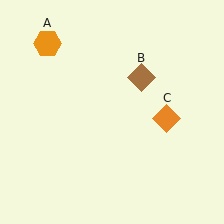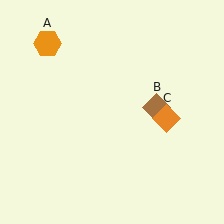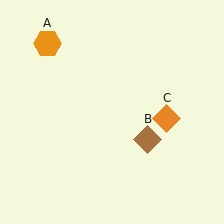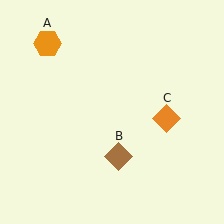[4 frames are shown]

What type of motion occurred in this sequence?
The brown diamond (object B) rotated clockwise around the center of the scene.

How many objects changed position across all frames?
1 object changed position: brown diamond (object B).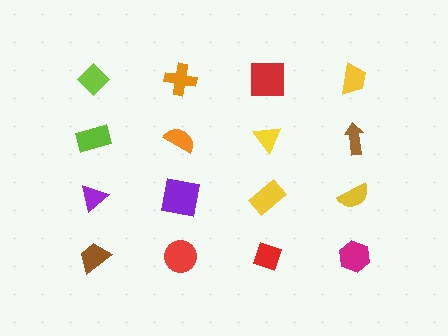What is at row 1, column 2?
An orange cross.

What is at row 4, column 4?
A magenta hexagon.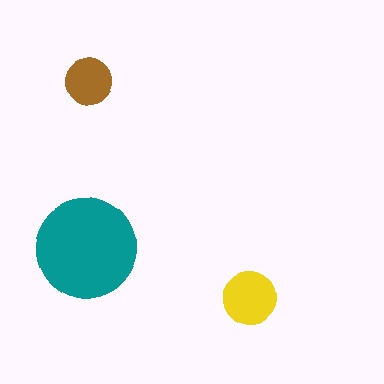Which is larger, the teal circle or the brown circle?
The teal one.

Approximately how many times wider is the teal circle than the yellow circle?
About 2 times wider.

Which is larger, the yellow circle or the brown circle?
The yellow one.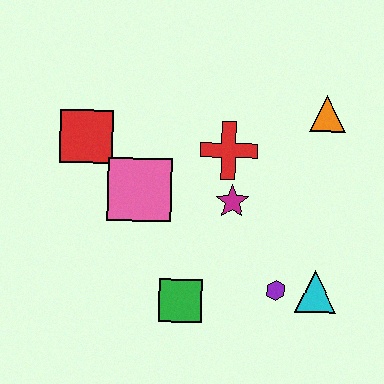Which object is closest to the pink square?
The red square is closest to the pink square.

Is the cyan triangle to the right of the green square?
Yes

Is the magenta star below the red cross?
Yes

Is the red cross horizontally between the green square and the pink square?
No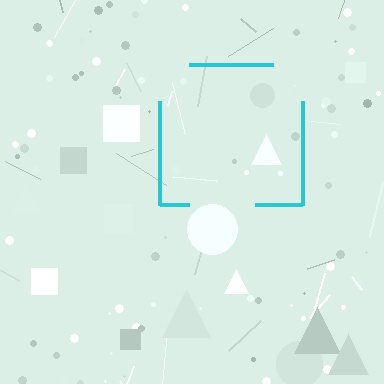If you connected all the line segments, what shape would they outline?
They would outline a square.